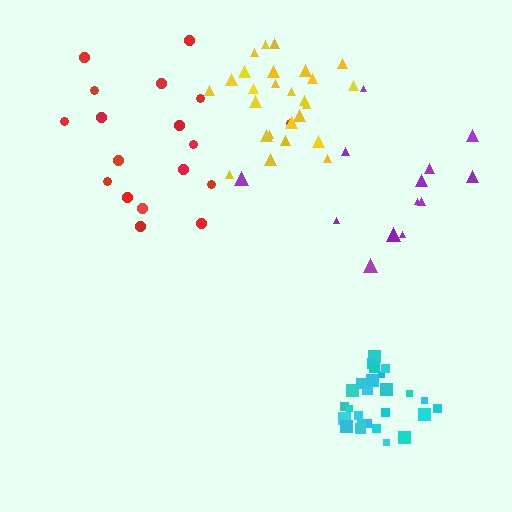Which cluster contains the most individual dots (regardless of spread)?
Cyan (26).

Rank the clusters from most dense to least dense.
cyan, yellow, red, purple.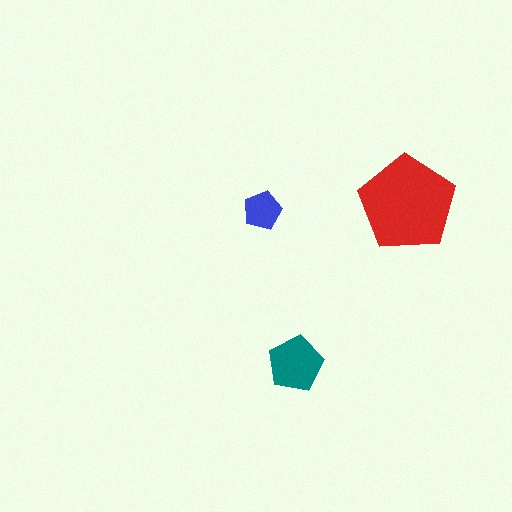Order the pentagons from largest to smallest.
the red one, the teal one, the blue one.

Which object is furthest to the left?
The blue pentagon is leftmost.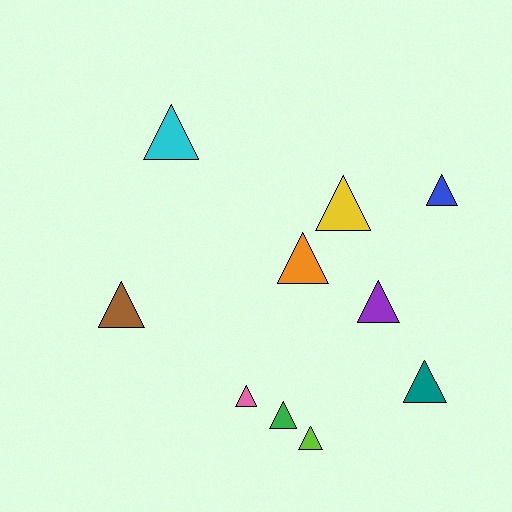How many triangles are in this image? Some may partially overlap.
There are 10 triangles.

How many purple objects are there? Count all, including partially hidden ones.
There is 1 purple object.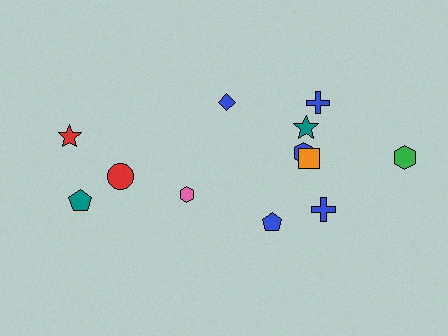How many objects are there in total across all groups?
There are 12 objects.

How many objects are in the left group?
There are 4 objects.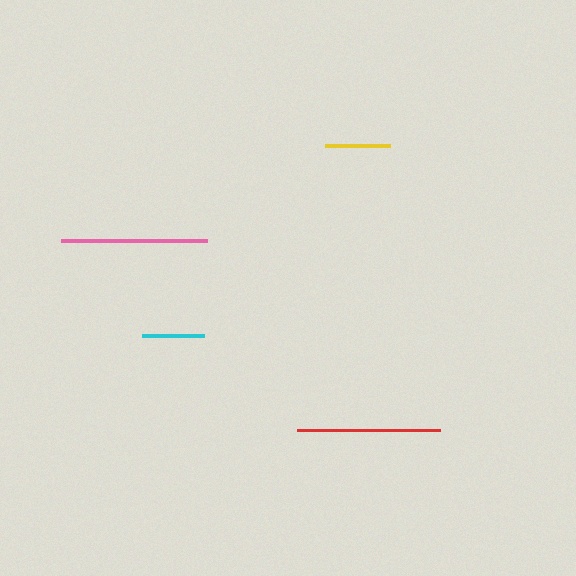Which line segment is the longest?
The pink line is the longest at approximately 146 pixels.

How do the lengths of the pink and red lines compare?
The pink and red lines are approximately the same length.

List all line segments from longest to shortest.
From longest to shortest: pink, red, yellow, cyan.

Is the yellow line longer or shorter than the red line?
The red line is longer than the yellow line.